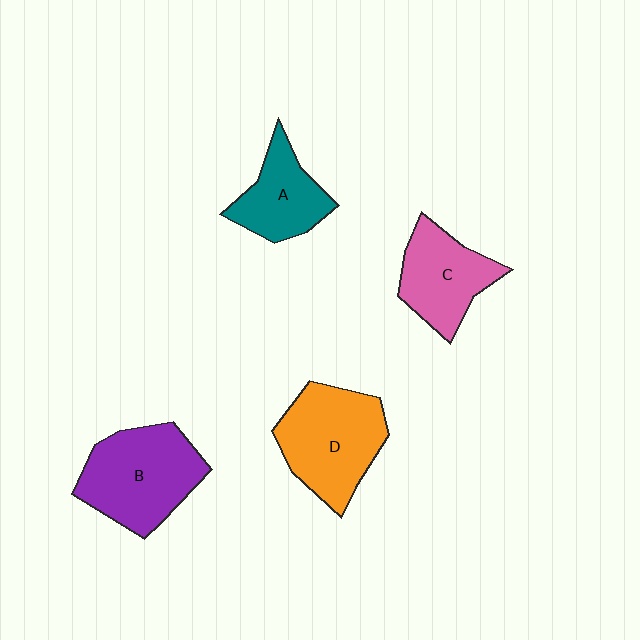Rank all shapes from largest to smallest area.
From largest to smallest: B (purple), D (orange), C (pink), A (teal).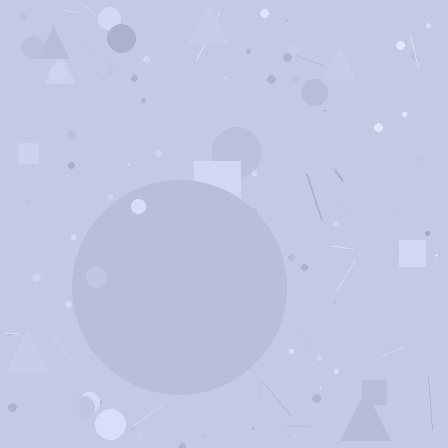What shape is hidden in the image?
A circle is hidden in the image.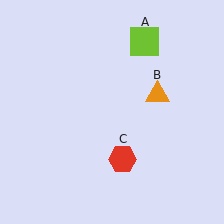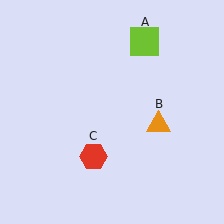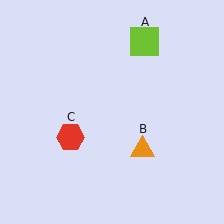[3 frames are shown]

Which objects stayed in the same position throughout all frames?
Lime square (object A) remained stationary.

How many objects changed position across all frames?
2 objects changed position: orange triangle (object B), red hexagon (object C).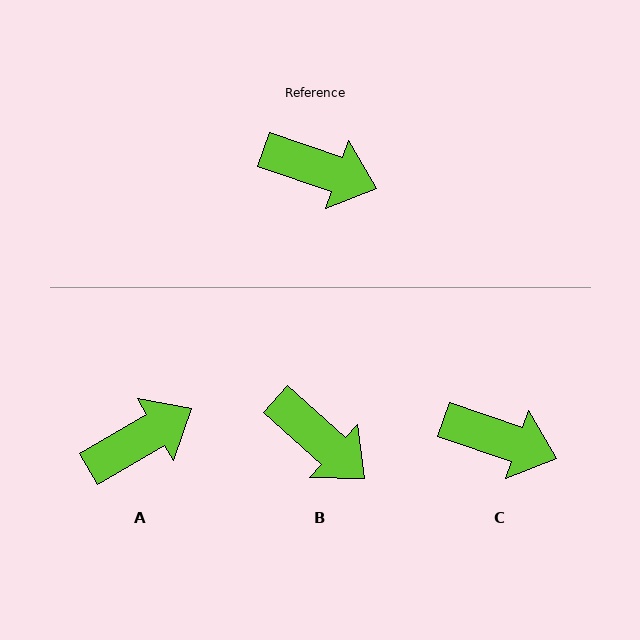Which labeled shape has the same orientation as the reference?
C.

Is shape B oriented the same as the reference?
No, it is off by about 23 degrees.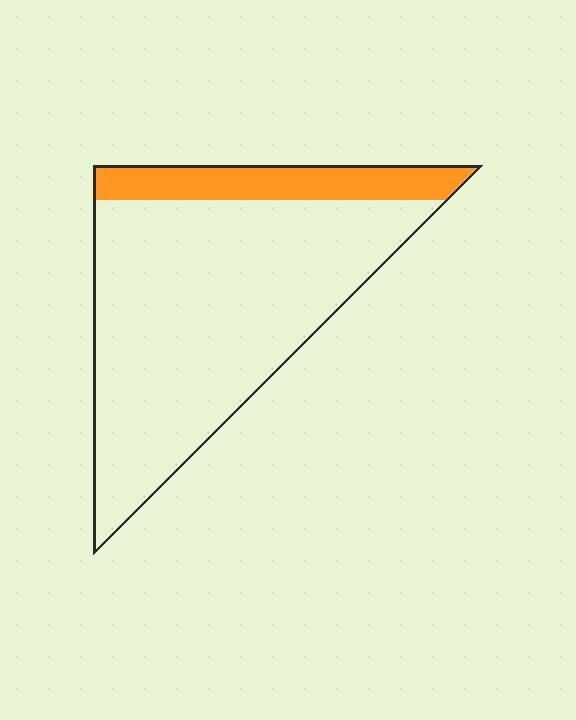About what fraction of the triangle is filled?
About one sixth (1/6).